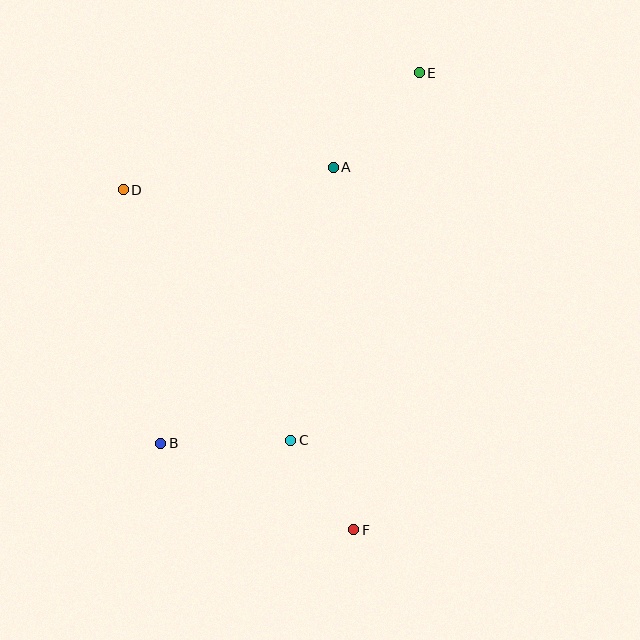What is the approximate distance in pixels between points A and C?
The distance between A and C is approximately 277 pixels.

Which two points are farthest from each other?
Points E and F are farthest from each other.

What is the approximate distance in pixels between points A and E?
The distance between A and E is approximately 128 pixels.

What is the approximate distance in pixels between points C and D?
The distance between C and D is approximately 302 pixels.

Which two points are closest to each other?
Points C and F are closest to each other.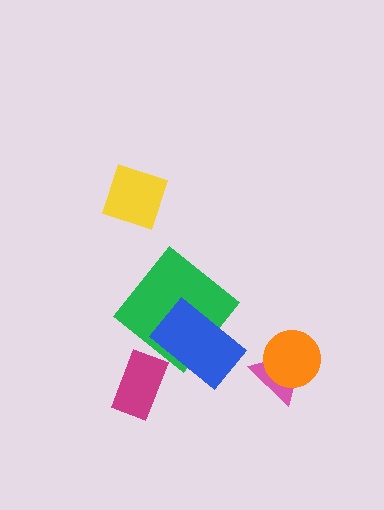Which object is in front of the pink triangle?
The orange circle is in front of the pink triangle.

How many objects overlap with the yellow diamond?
0 objects overlap with the yellow diamond.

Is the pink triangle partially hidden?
Yes, it is partially covered by another shape.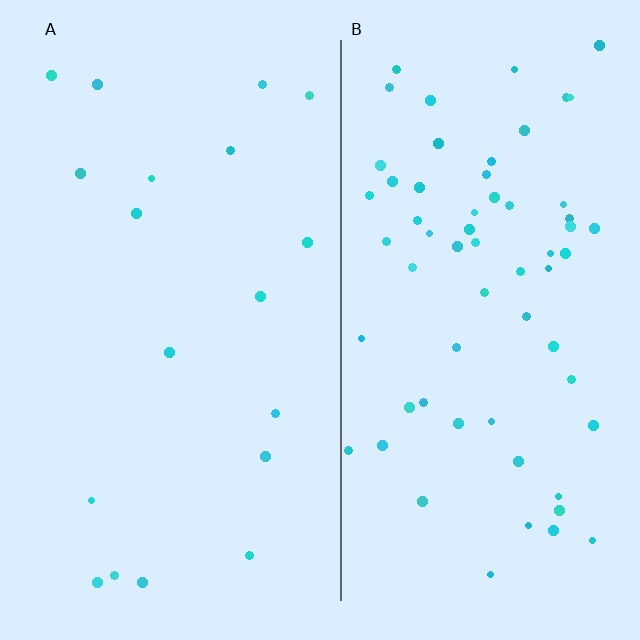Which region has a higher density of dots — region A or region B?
B (the right).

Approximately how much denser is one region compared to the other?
Approximately 3.5× — region B over region A.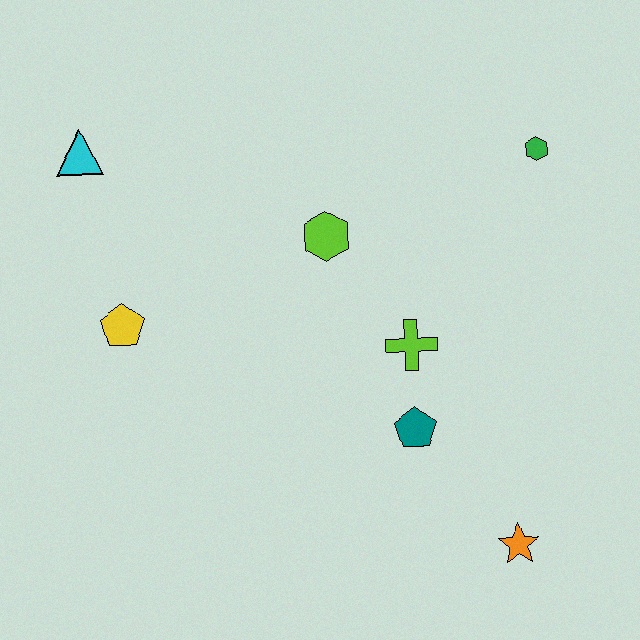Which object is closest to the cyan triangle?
The yellow pentagon is closest to the cyan triangle.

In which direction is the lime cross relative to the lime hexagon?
The lime cross is below the lime hexagon.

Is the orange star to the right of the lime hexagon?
Yes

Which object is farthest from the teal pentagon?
The cyan triangle is farthest from the teal pentagon.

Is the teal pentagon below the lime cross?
Yes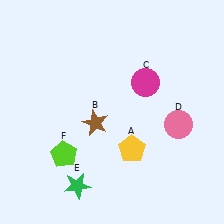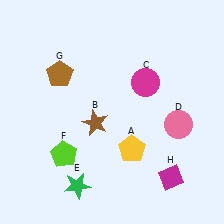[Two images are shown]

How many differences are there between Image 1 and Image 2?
There are 2 differences between the two images.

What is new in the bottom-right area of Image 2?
A magenta diamond (H) was added in the bottom-right area of Image 2.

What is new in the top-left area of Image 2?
A brown pentagon (G) was added in the top-left area of Image 2.